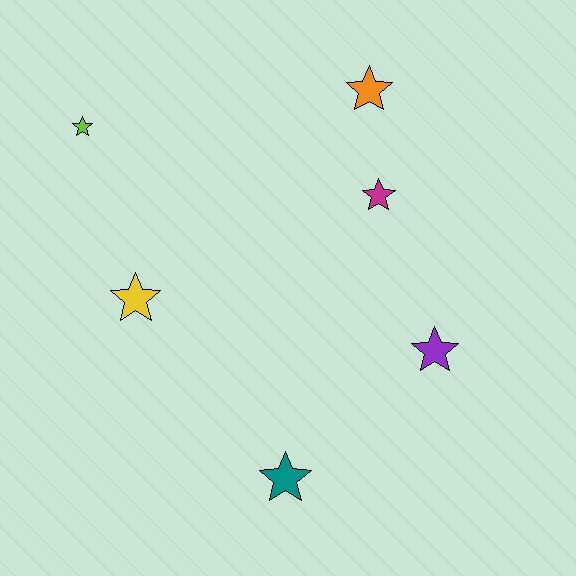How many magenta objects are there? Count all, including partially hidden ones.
There is 1 magenta object.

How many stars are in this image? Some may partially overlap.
There are 6 stars.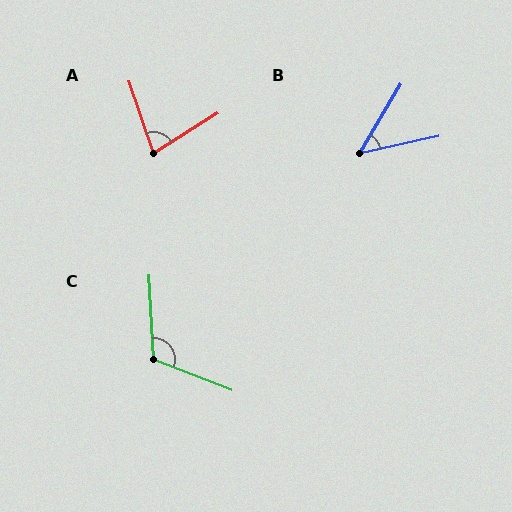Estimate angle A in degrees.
Approximately 76 degrees.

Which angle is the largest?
C, at approximately 114 degrees.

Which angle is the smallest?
B, at approximately 47 degrees.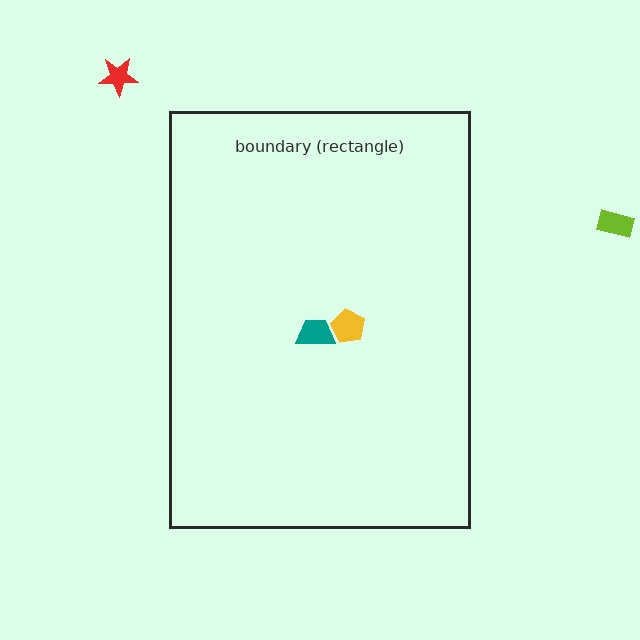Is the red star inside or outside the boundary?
Outside.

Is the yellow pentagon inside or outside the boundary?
Inside.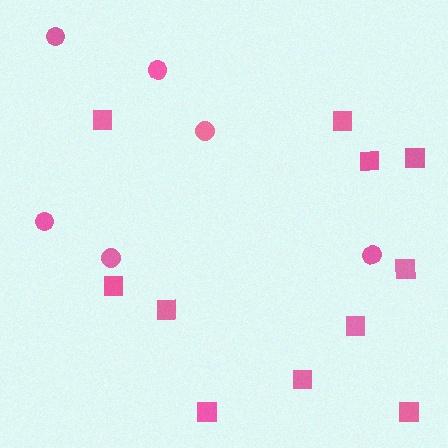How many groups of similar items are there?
There are 2 groups: one group of circles (6) and one group of squares (11).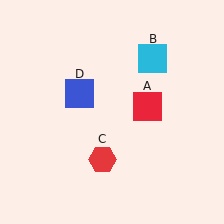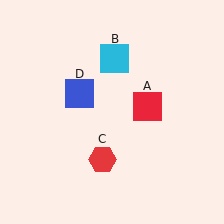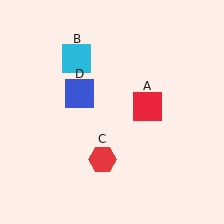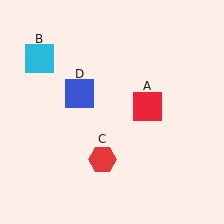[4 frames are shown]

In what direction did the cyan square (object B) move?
The cyan square (object B) moved left.